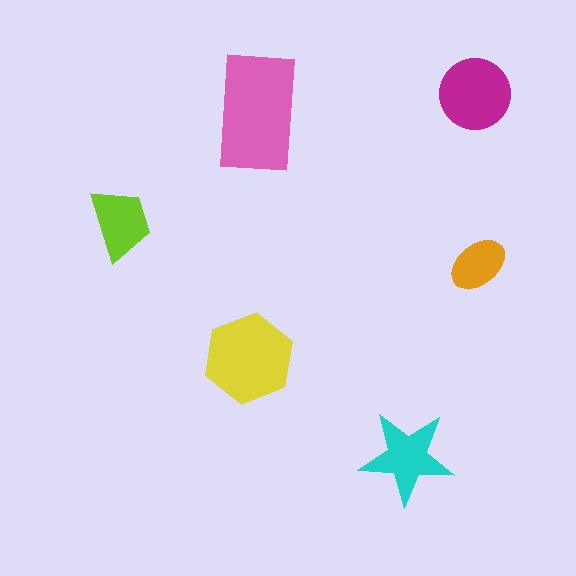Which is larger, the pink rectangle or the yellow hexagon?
The pink rectangle.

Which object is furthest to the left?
The lime trapezoid is leftmost.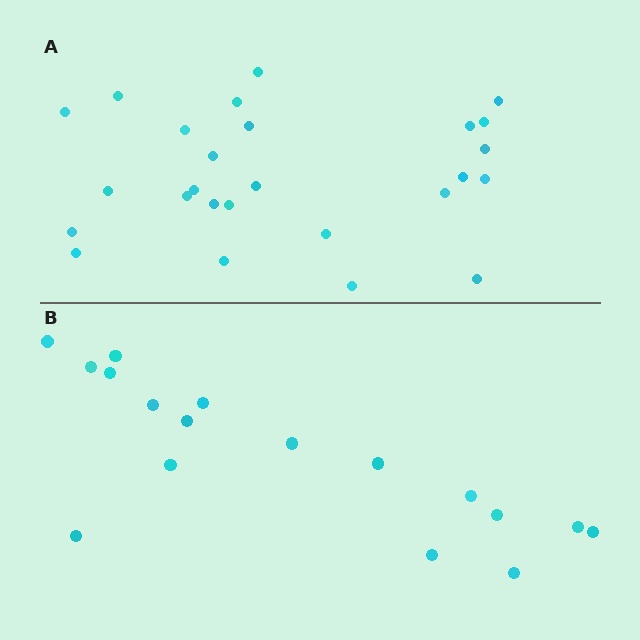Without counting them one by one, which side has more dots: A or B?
Region A (the top region) has more dots.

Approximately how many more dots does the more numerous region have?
Region A has roughly 8 or so more dots than region B.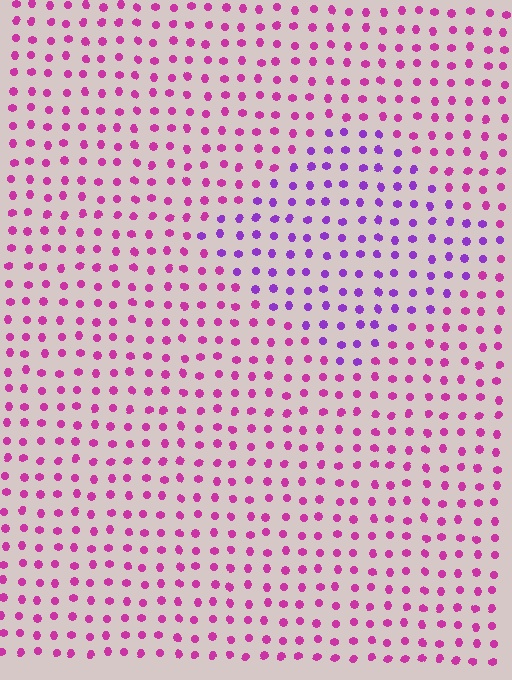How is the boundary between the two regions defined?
The boundary is defined purely by a slight shift in hue (about 38 degrees). Spacing, size, and orientation are identical on both sides.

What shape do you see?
I see a diamond.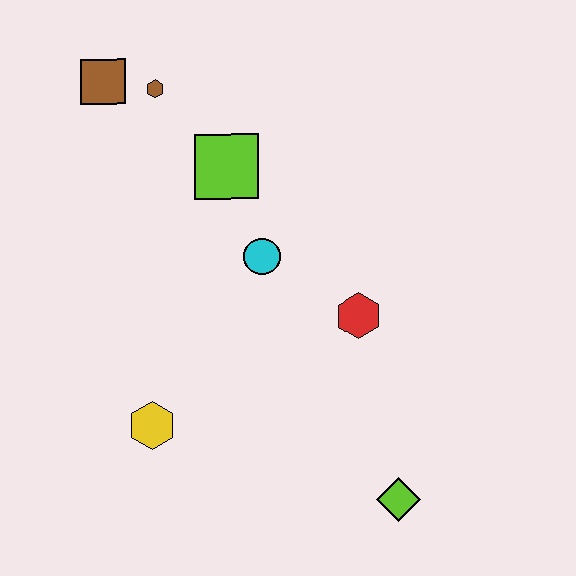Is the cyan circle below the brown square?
Yes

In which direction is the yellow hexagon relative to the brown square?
The yellow hexagon is below the brown square.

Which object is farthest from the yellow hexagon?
The brown square is farthest from the yellow hexagon.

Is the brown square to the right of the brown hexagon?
No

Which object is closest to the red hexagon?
The cyan circle is closest to the red hexagon.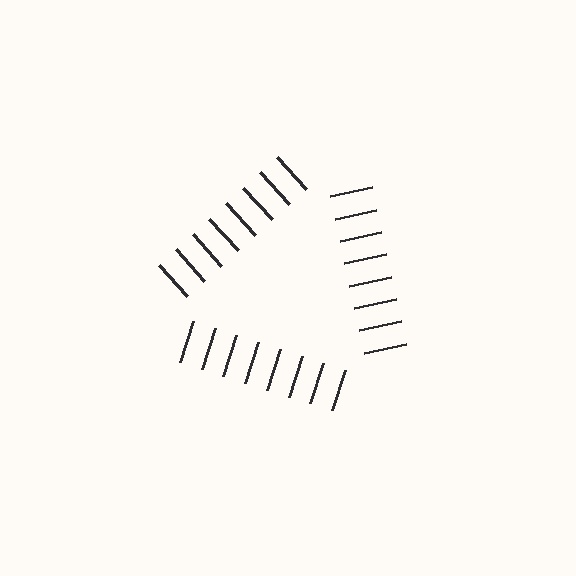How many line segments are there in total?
24 — 8 along each of the 3 edges.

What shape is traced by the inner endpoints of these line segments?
An illusory triangle — the line segments terminate on its edges but no continuous stroke is drawn.